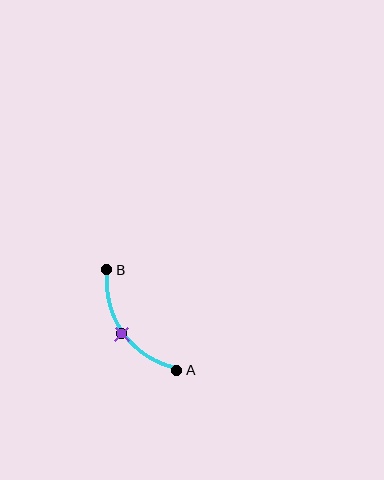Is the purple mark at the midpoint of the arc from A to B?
Yes. The purple mark lies on the arc at equal arc-length from both A and B — it is the arc midpoint.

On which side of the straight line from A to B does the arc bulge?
The arc bulges below and to the left of the straight line connecting A and B.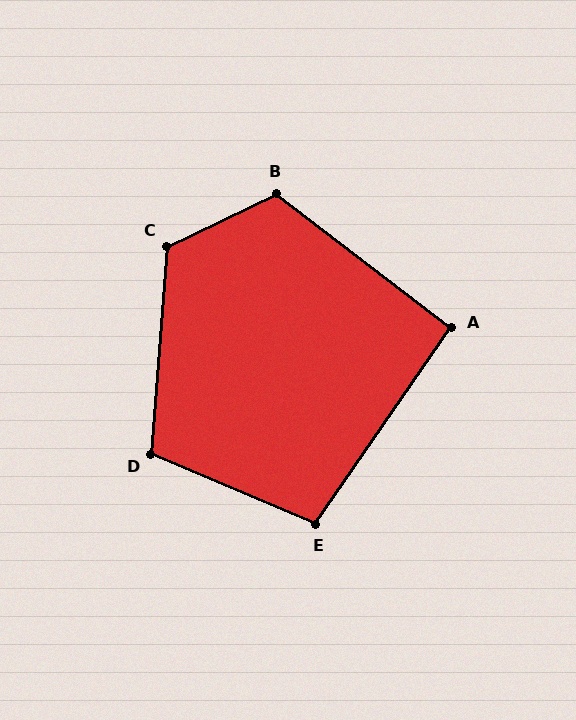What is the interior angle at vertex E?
Approximately 102 degrees (obtuse).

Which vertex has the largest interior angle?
C, at approximately 120 degrees.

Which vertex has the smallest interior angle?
A, at approximately 93 degrees.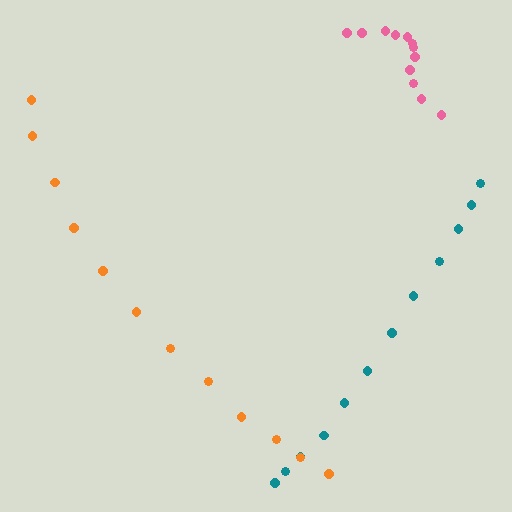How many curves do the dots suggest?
There are 3 distinct paths.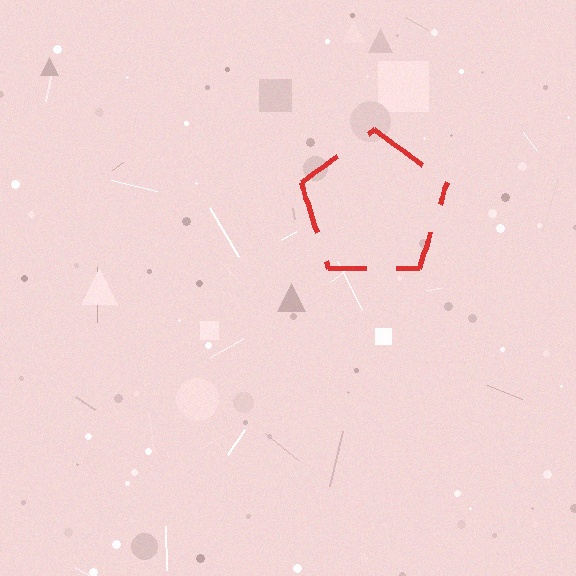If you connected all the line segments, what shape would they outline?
They would outline a pentagon.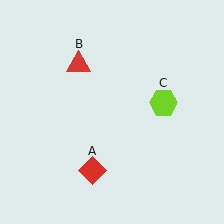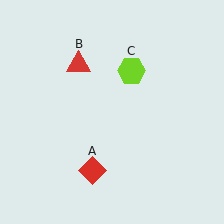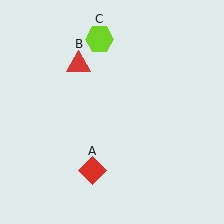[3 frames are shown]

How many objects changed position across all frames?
1 object changed position: lime hexagon (object C).